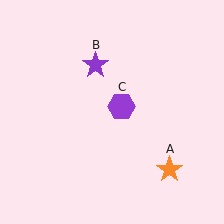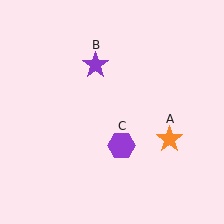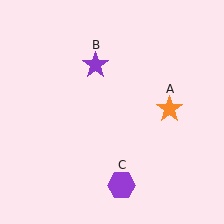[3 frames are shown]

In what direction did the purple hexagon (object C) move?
The purple hexagon (object C) moved down.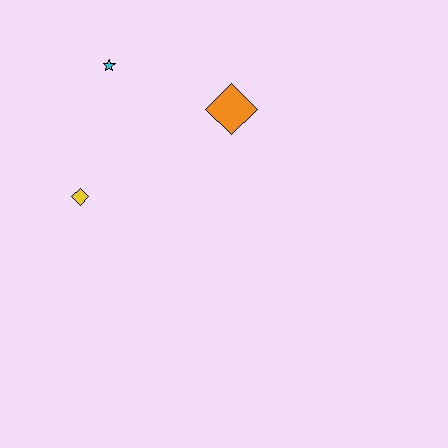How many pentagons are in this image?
There are no pentagons.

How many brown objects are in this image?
There are no brown objects.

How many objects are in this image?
There are 3 objects.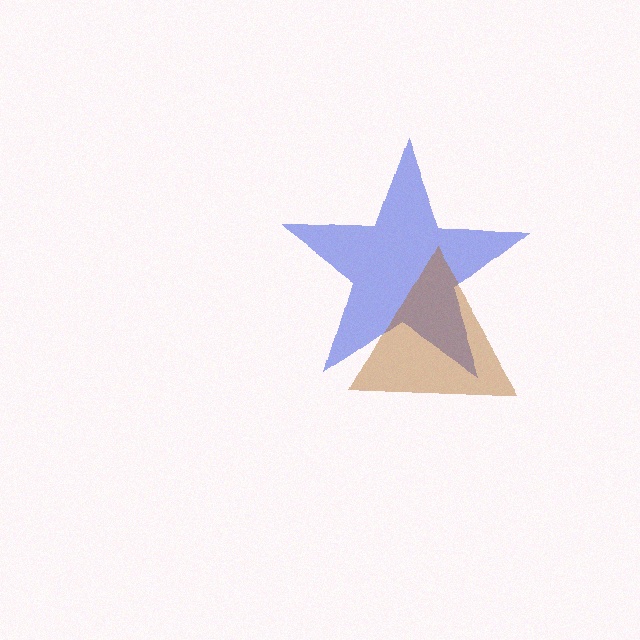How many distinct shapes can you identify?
There are 2 distinct shapes: a blue star, a brown triangle.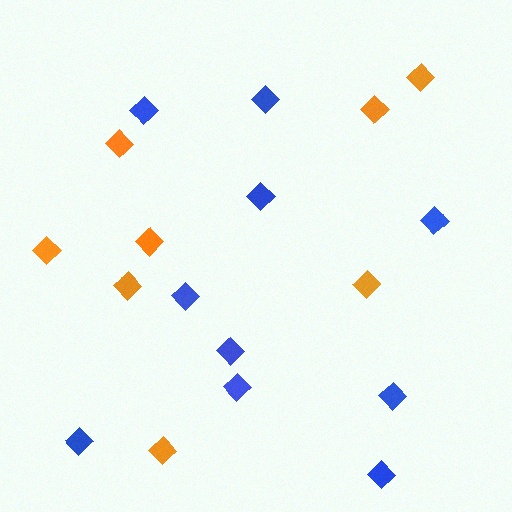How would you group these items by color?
There are 2 groups: one group of blue diamonds (10) and one group of orange diamonds (8).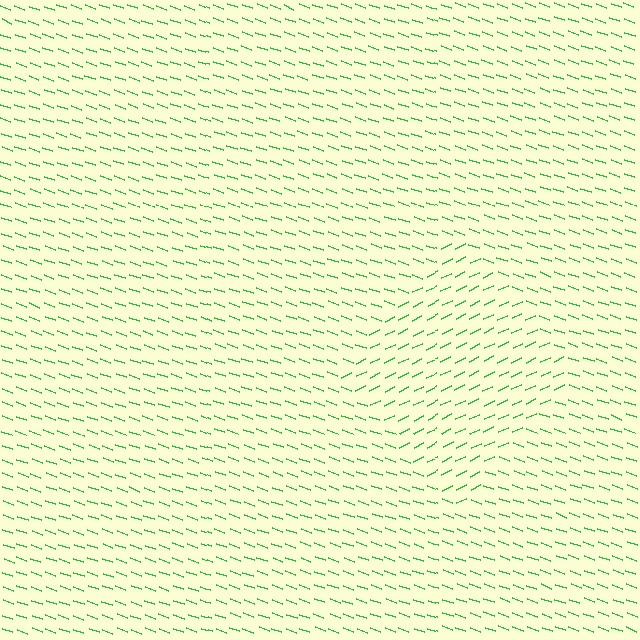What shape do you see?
I see a diamond.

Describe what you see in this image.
The image is filled with small green line segments. A diamond region in the image has lines oriented differently from the surrounding lines, creating a visible texture boundary.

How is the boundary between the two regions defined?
The boundary is defined purely by a change in line orientation (approximately 45 degrees difference). All lines are the same color and thickness.